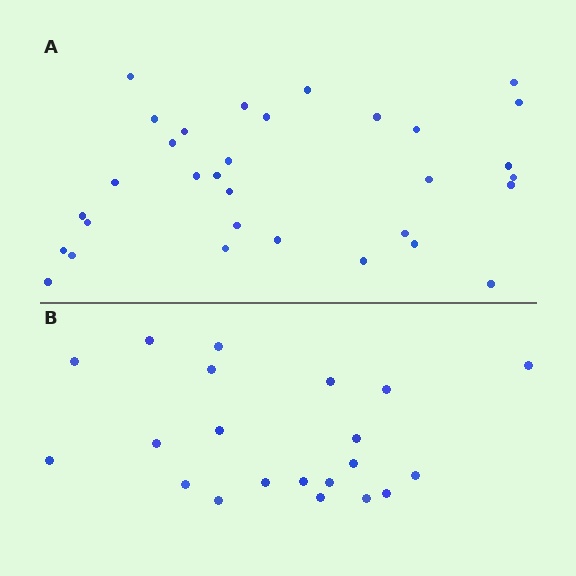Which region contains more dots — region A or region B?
Region A (the top region) has more dots.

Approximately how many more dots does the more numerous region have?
Region A has roughly 12 or so more dots than region B.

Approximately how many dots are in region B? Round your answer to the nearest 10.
About 20 dots. (The exact count is 21, which rounds to 20.)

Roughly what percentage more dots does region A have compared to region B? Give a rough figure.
About 50% more.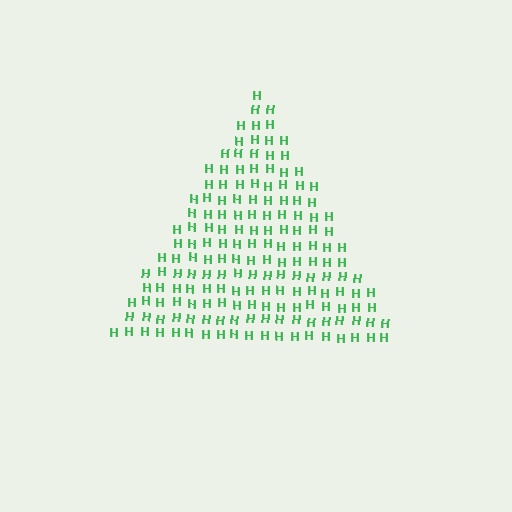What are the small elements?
The small elements are letter H's.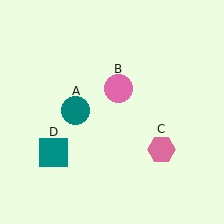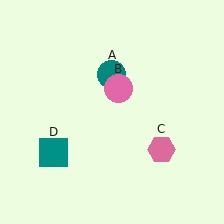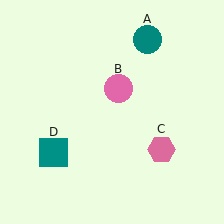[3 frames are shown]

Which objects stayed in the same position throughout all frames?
Pink circle (object B) and pink hexagon (object C) and teal square (object D) remained stationary.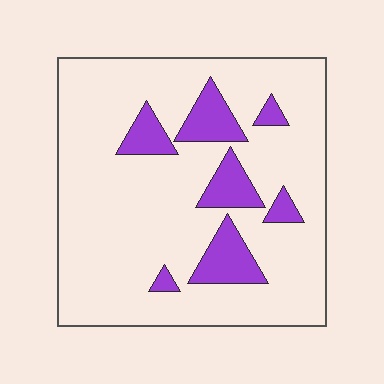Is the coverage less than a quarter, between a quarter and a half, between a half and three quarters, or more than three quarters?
Less than a quarter.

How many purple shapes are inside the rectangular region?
7.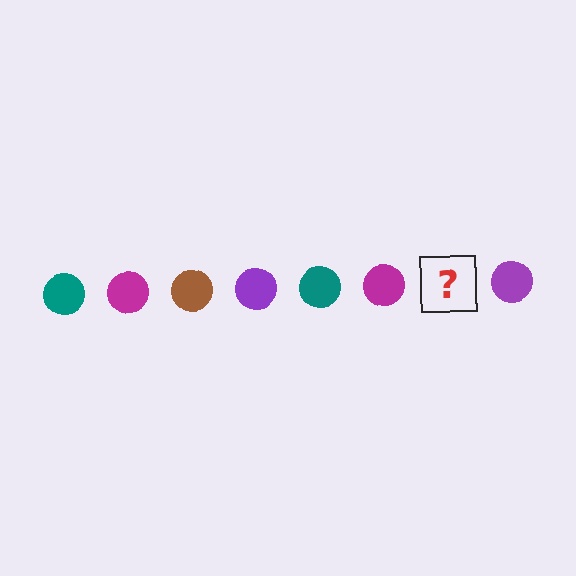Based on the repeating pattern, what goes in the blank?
The blank should be a brown circle.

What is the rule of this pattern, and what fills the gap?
The rule is that the pattern cycles through teal, magenta, brown, purple circles. The gap should be filled with a brown circle.